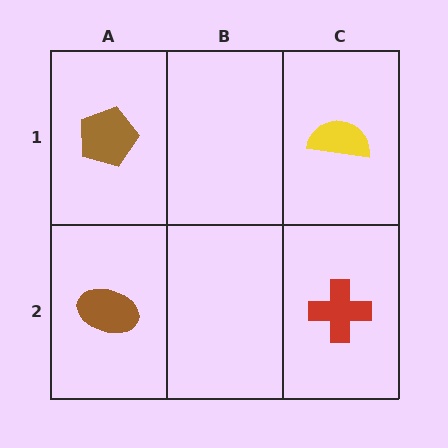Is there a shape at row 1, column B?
No, that cell is empty.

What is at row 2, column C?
A red cross.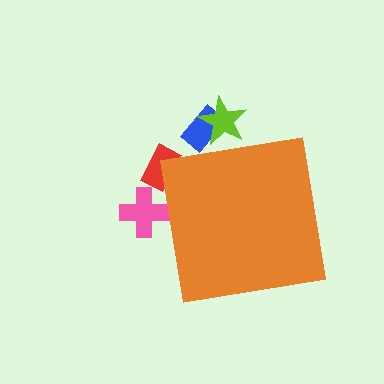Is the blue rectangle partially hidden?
Yes, the blue rectangle is partially hidden behind the orange square.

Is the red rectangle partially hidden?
Yes, the red rectangle is partially hidden behind the orange square.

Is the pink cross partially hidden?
Yes, the pink cross is partially hidden behind the orange square.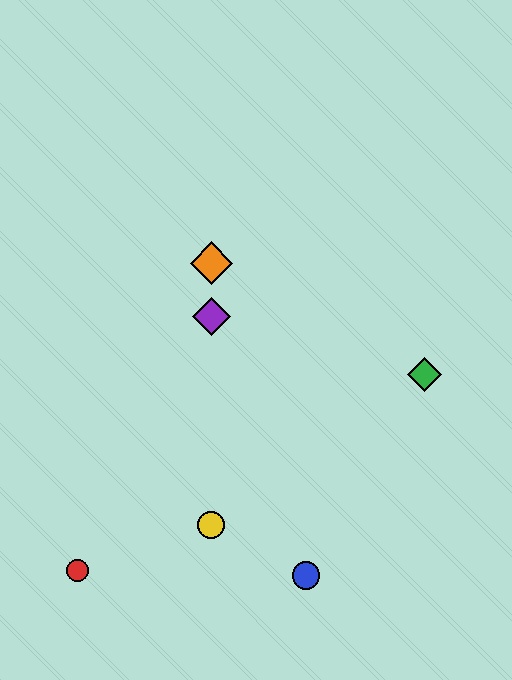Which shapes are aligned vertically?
The yellow circle, the purple diamond, the orange diamond are aligned vertically.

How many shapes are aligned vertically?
3 shapes (the yellow circle, the purple diamond, the orange diamond) are aligned vertically.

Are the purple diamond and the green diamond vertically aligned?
No, the purple diamond is at x≈211 and the green diamond is at x≈424.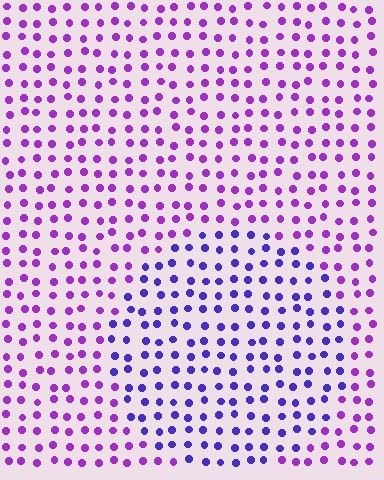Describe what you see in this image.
The image is filled with small purple elements in a uniform arrangement. A circle-shaped region is visible where the elements are tinted to a slightly different hue, forming a subtle color boundary.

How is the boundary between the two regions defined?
The boundary is defined purely by a slight shift in hue (about 37 degrees). Spacing, size, and orientation are identical on both sides.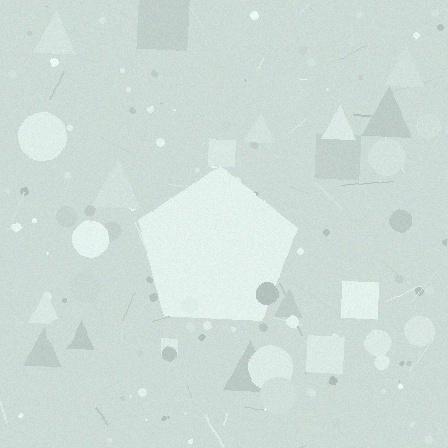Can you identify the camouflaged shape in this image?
The camouflaged shape is a pentagon.